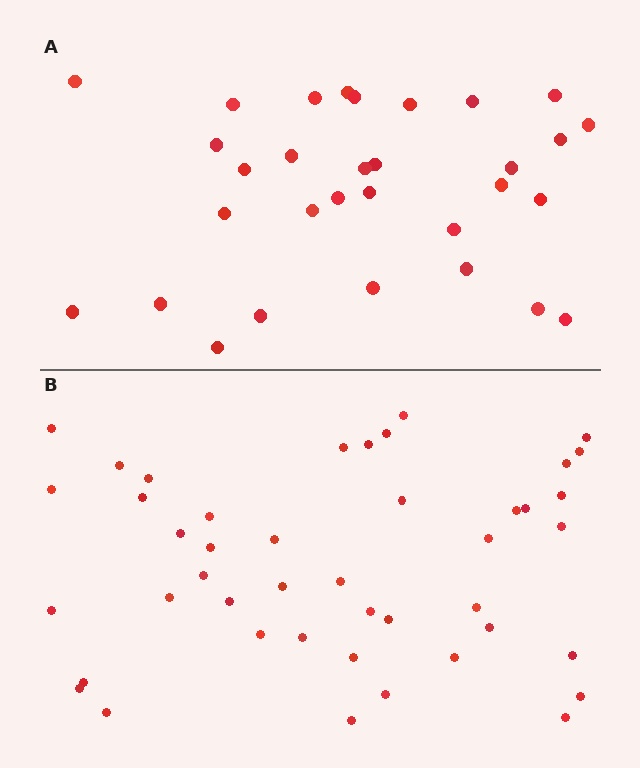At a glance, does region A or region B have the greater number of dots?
Region B (the bottom region) has more dots.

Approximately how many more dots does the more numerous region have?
Region B has approximately 15 more dots than region A.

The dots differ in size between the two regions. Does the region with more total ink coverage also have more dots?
No. Region A has more total ink coverage because its dots are larger, but region B actually contains more individual dots. Total area can be misleading — the number of items is what matters here.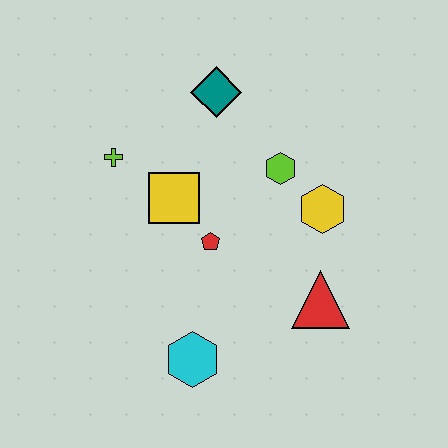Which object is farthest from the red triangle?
The lime cross is farthest from the red triangle.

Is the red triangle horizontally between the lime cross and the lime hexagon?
No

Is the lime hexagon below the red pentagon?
No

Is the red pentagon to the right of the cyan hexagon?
Yes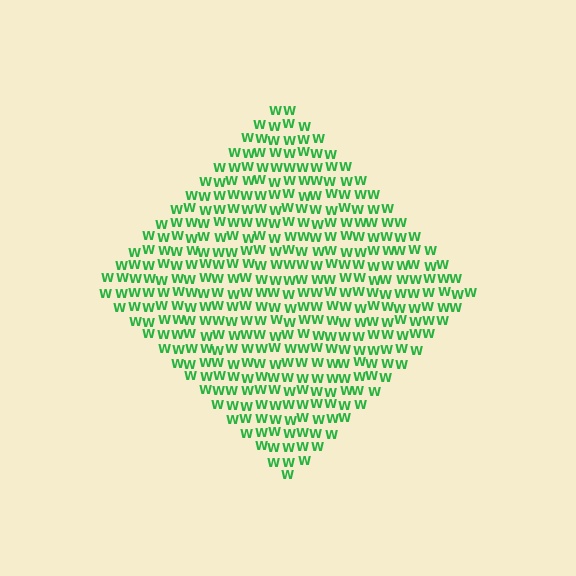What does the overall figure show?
The overall figure shows a diamond.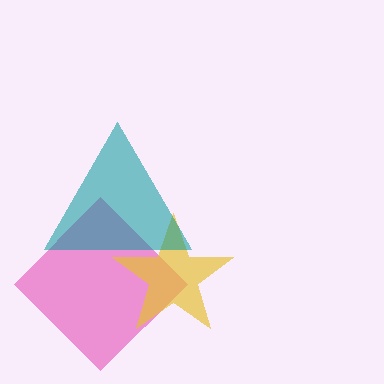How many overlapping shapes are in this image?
There are 3 overlapping shapes in the image.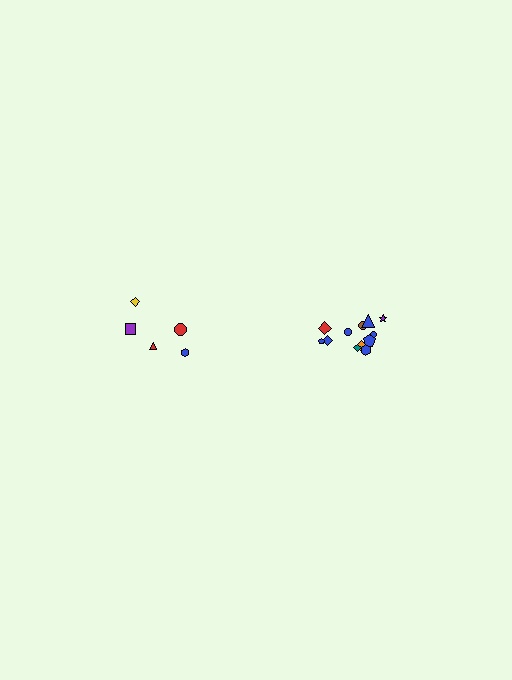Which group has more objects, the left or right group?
The right group.